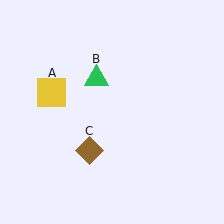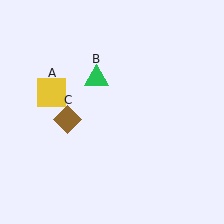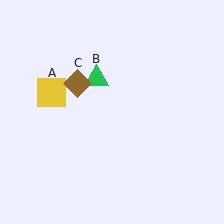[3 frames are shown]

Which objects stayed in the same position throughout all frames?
Yellow square (object A) and green triangle (object B) remained stationary.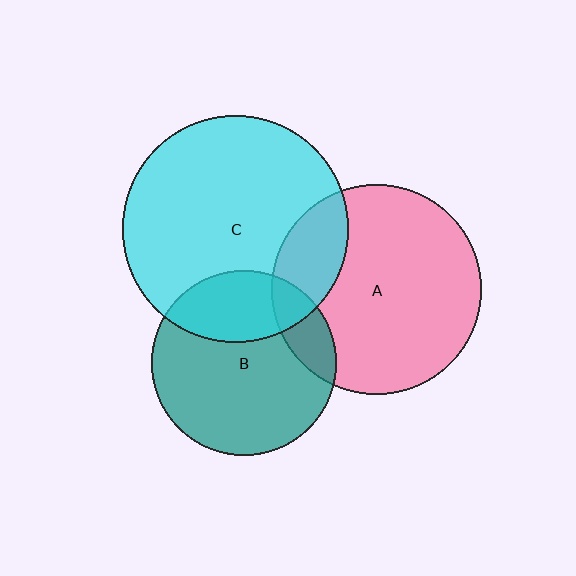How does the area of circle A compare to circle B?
Approximately 1.3 times.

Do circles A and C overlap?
Yes.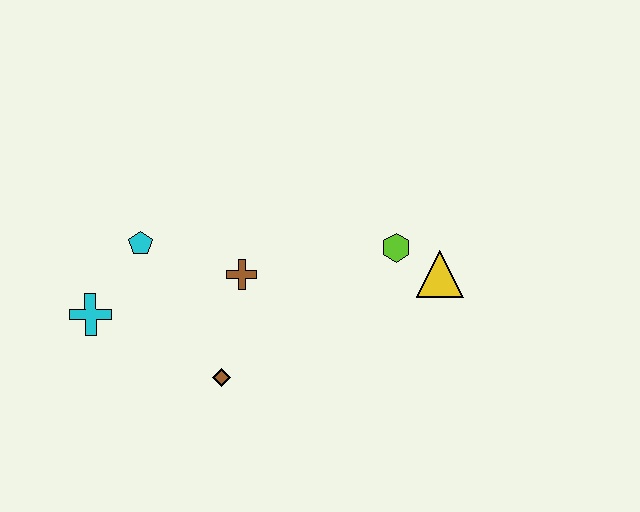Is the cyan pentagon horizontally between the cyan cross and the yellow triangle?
Yes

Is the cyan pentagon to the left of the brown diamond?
Yes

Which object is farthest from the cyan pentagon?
The yellow triangle is farthest from the cyan pentagon.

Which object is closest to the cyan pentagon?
The cyan cross is closest to the cyan pentagon.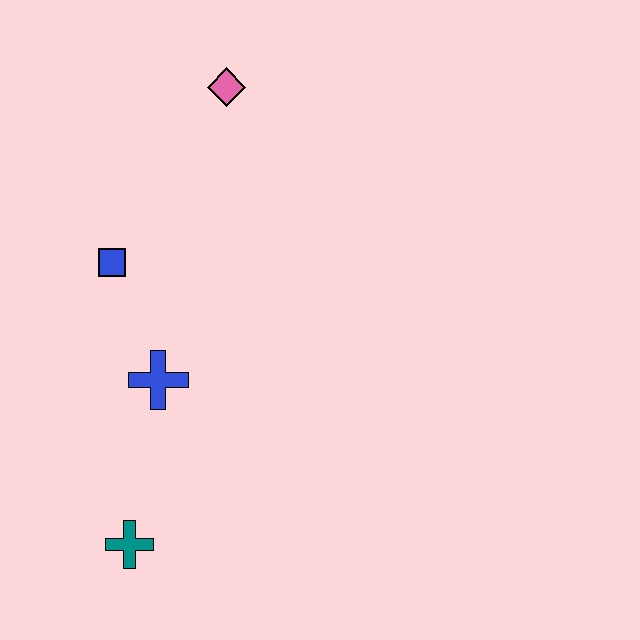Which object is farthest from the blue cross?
The pink diamond is farthest from the blue cross.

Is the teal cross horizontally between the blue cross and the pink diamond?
No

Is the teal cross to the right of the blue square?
Yes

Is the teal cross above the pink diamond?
No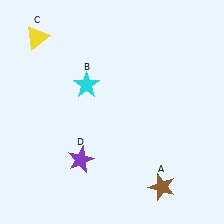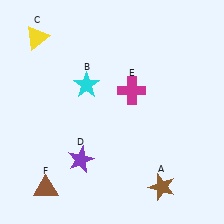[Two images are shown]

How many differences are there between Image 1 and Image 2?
There are 2 differences between the two images.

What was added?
A magenta cross (E), a brown triangle (F) were added in Image 2.